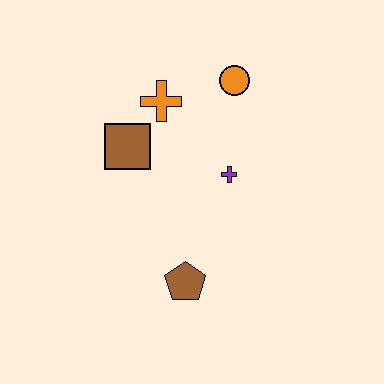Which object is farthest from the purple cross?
The brown pentagon is farthest from the purple cross.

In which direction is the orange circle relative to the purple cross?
The orange circle is above the purple cross.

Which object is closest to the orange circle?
The orange cross is closest to the orange circle.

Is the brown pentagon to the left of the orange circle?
Yes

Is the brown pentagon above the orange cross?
No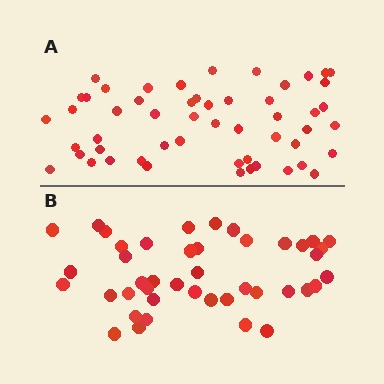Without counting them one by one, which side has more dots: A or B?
Region A (the top region) has more dots.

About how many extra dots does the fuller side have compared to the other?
Region A has roughly 10 or so more dots than region B.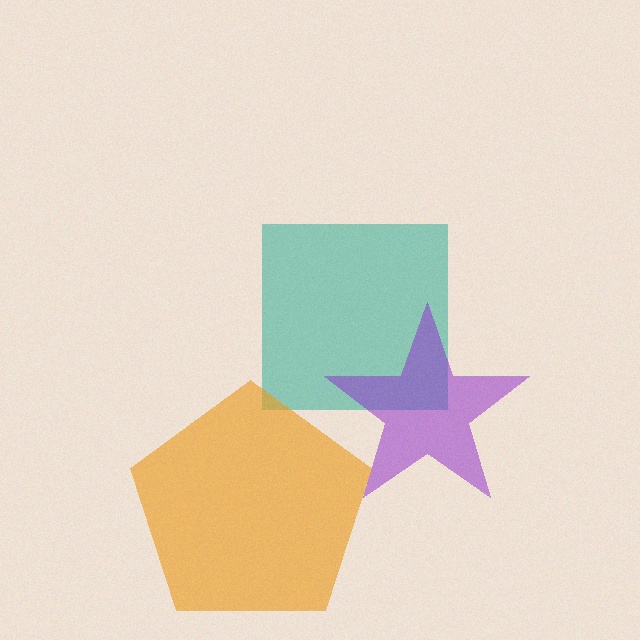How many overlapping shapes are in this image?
There are 3 overlapping shapes in the image.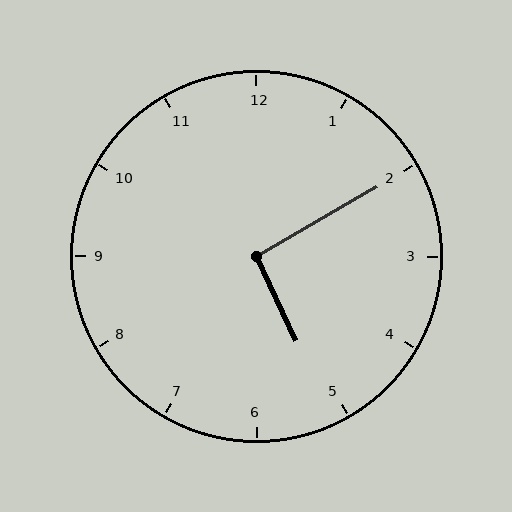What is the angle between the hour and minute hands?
Approximately 95 degrees.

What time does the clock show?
5:10.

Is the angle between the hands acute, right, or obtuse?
It is right.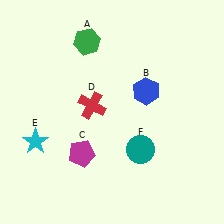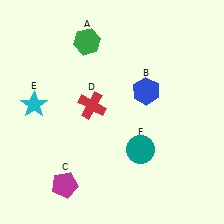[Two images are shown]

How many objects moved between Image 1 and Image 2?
2 objects moved between the two images.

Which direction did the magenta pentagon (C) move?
The magenta pentagon (C) moved down.